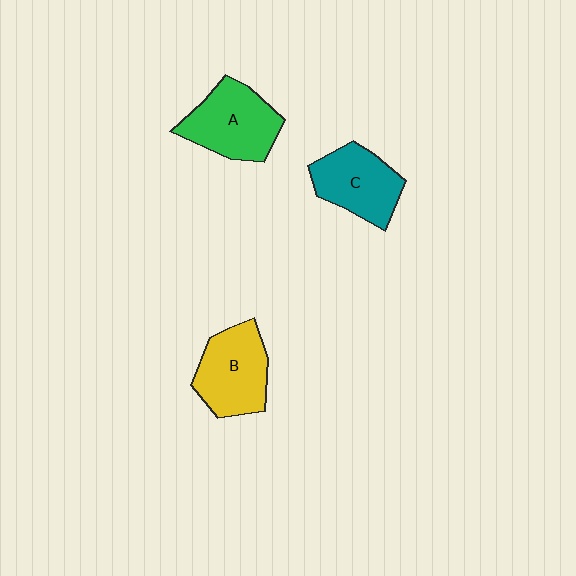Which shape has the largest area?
Shape A (green).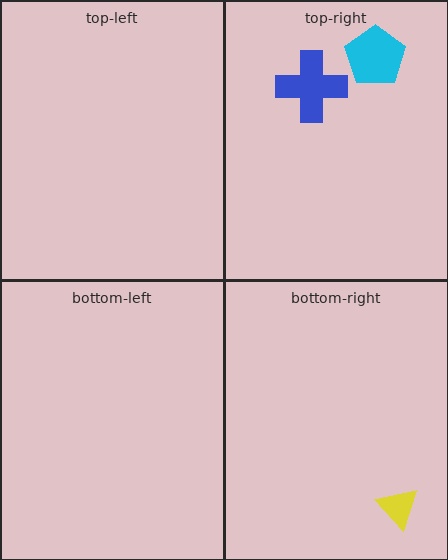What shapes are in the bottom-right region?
The yellow triangle.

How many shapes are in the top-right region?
2.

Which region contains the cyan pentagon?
The top-right region.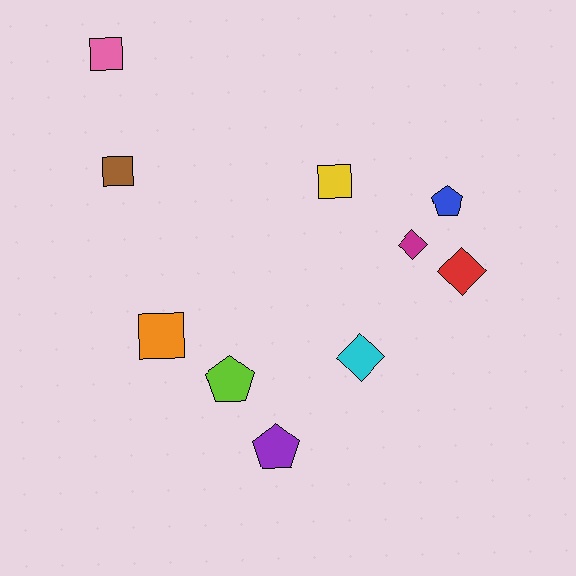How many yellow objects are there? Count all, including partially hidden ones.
There is 1 yellow object.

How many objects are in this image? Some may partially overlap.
There are 10 objects.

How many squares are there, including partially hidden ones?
There are 4 squares.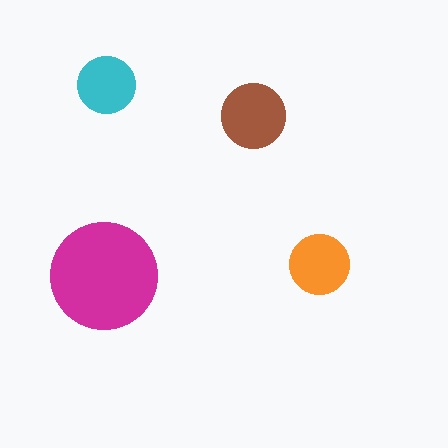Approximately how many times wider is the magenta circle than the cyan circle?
About 2 times wider.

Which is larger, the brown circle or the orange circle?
The brown one.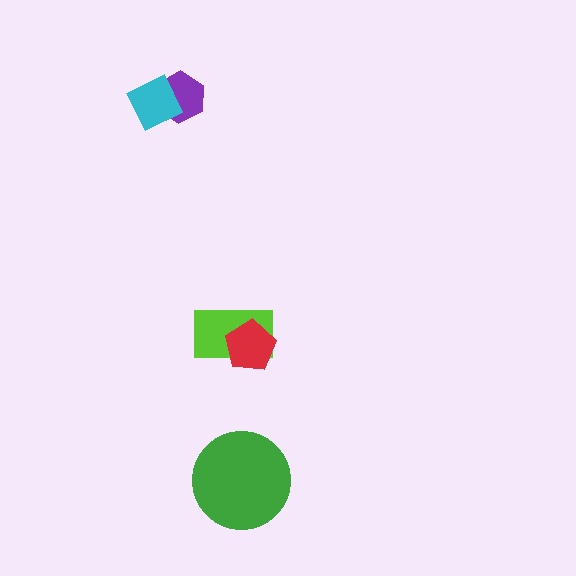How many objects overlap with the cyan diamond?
1 object overlaps with the cyan diamond.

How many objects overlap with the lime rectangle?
1 object overlaps with the lime rectangle.